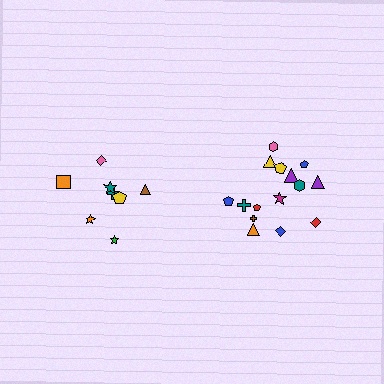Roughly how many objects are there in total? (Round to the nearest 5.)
Roughly 25 objects in total.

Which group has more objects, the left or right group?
The right group.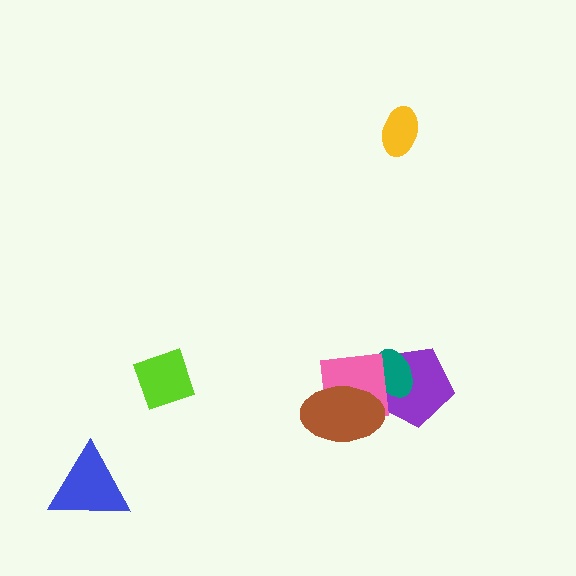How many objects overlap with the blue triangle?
0 objects overlap with the blue triangle.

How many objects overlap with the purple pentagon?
3 objects overlap with the purple pentagon.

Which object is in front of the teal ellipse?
The pink square is in front of the teal ellipse.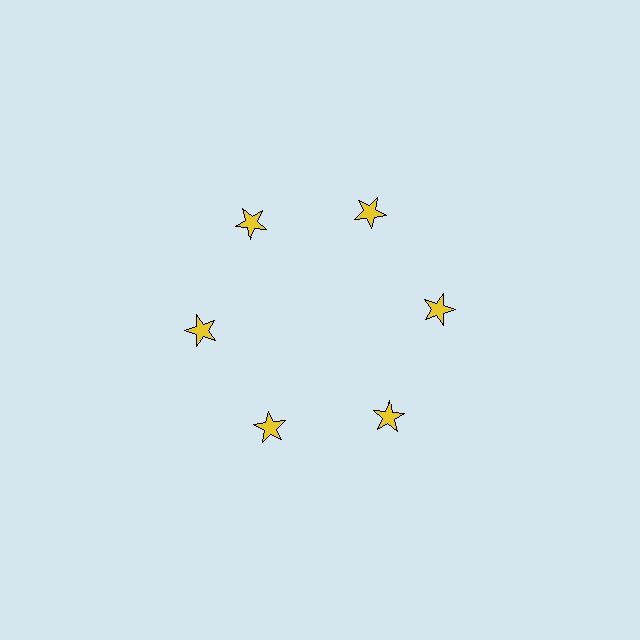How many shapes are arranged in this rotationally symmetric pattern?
There are 6 shapes, arranged in 6 groups of 1.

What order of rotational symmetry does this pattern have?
This pattern has 6-fold rotational symmetry.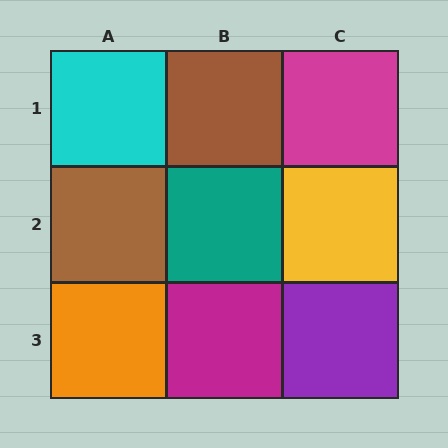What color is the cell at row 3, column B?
Magenta.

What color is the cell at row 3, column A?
Orange.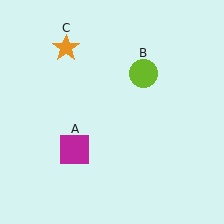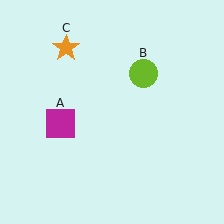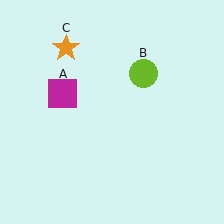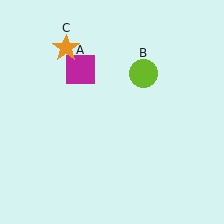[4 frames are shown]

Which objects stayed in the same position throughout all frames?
Lime circle (object B) and orange star (object C) remained stationary.